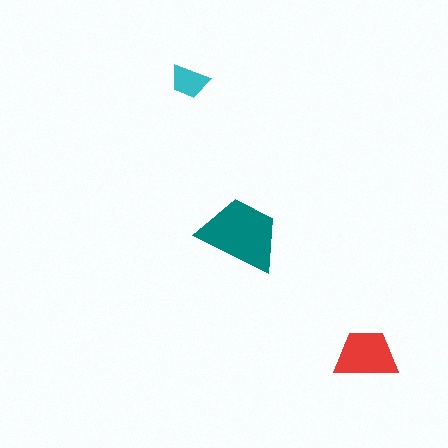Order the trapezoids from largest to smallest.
the teal one, the red one, the cyan one.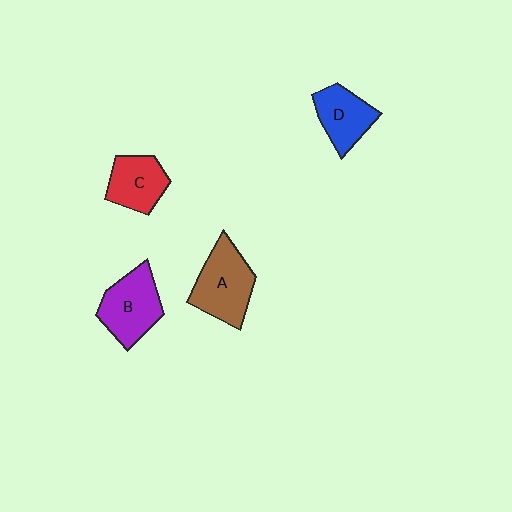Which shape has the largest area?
Shape A (brown).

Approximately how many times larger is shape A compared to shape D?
Approximately 1.3 times.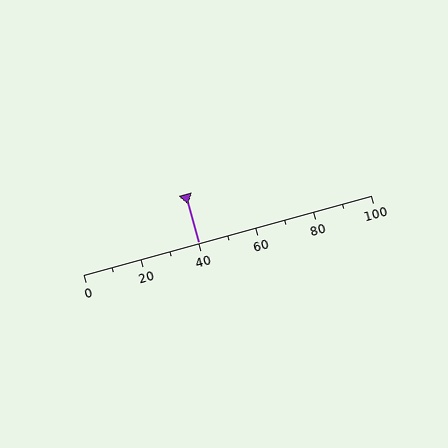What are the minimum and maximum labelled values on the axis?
The axis runs from 0 to 100.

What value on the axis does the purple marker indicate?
The marker indicates approximately 40.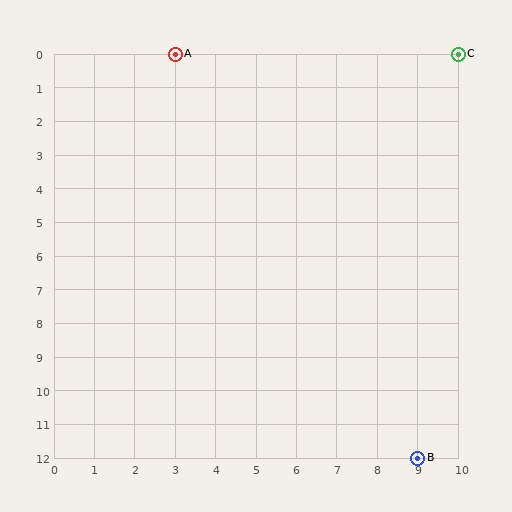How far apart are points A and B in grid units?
Points A and B are 6 columns and 12 rows apart (about 13.4 grid units diagonally).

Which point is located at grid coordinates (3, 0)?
Point A is at (3, 0).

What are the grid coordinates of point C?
Point C is at grid coordinates (10, 0).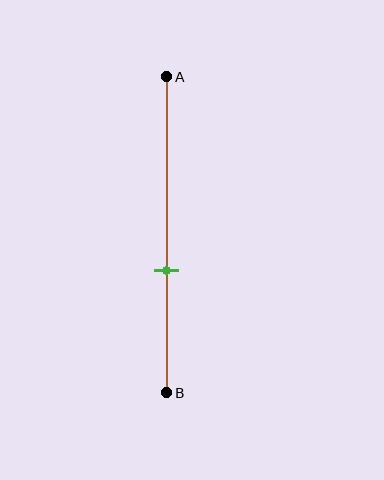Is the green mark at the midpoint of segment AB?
No, the mark is at about 60% from A, not at the 50% midpoint.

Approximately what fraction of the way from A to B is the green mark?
The green mark is approximately 60% of the way from A to B.